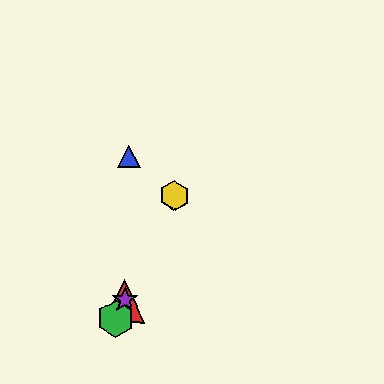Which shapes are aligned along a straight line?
The red triangle, the green hexagon, the yellow hexagon, the purple star are aligned along a straight line.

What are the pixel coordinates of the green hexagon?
The green hexagon is at (116, 319).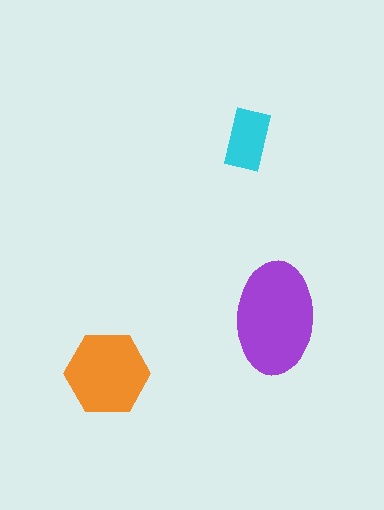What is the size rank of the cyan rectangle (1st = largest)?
3rd.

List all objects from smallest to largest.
The cyan rectangle, the orange hexagon, the purple ellipse.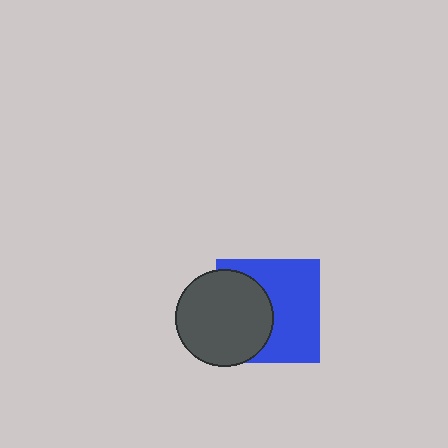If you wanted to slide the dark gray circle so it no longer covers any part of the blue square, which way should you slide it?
Slide it left — that is the most direct way to separate the two shapes.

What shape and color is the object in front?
The object in front is a dark gray circle.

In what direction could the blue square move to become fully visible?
The blue square could move right. That would shift it out from behind the dark gray circle entirely.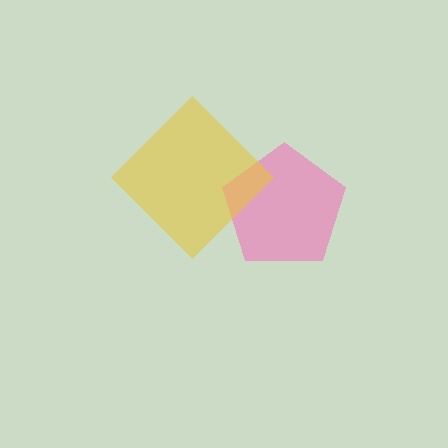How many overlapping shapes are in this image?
There are 2 overlapping shapes in the image.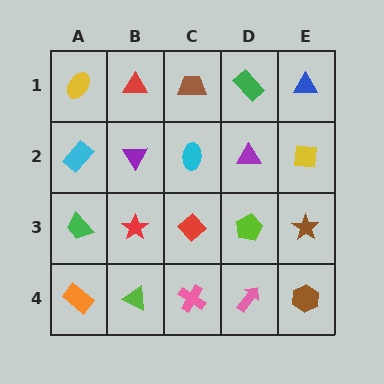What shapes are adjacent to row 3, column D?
A purple triangle (row 2, column D), a pink arrow (row 4, column D), a red diamond (row 3, column C), a brown star (row 3, column E).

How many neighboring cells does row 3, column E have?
3.